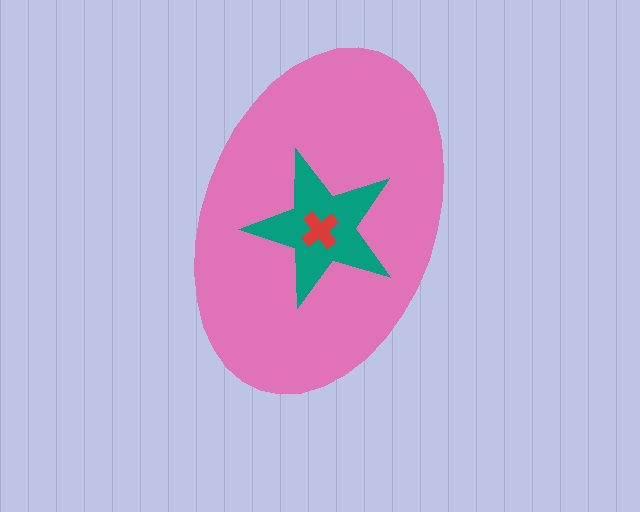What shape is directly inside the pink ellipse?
The teal star.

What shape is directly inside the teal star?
The red cross.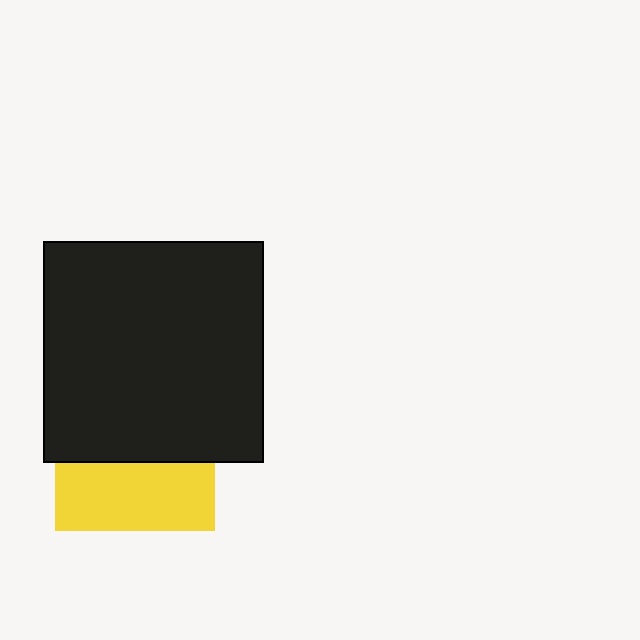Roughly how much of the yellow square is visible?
A small part of it is visible (roughly 42%).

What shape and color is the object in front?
The object in front is a black square.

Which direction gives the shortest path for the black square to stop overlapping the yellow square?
Moving up gives the shortest separation.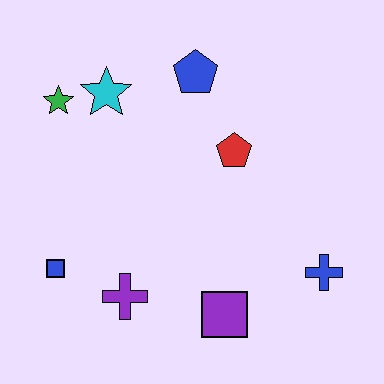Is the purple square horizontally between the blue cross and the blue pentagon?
Yes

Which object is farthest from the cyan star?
The blue cross is farthest from the cyan star.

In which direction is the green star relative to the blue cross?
The green star is to the left of the blue cross.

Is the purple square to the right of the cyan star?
Yes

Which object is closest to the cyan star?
The green star is closest to the cyan star.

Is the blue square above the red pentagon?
No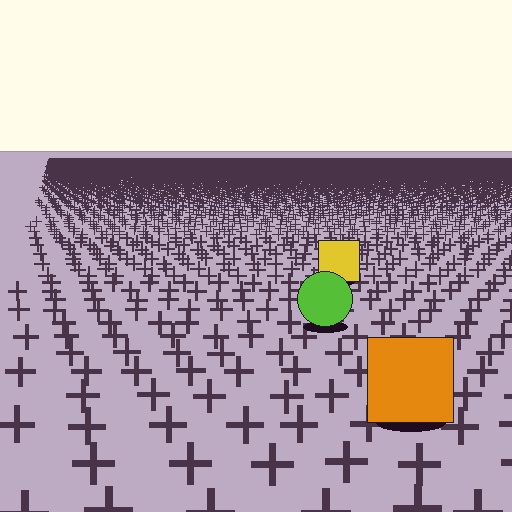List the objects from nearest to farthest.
From nearest to farthest: the orange square, the lime circle, the yellow square.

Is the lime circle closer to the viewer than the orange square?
No. The orange square is closer — you can tell from the texture gradient: the ground texture is coarser near it.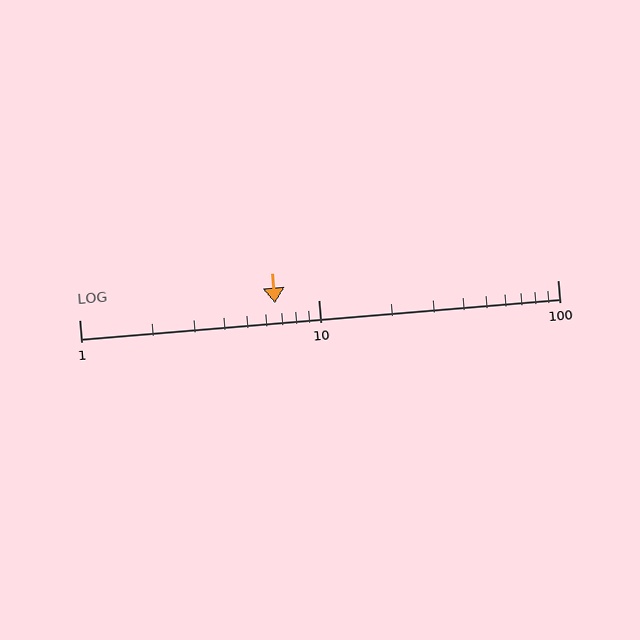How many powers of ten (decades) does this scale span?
The scale spans 2 decades, from 1 to 100.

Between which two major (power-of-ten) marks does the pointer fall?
The pointer is between 1 and 10.